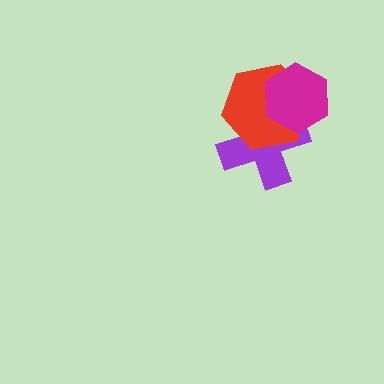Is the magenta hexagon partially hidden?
No, no other shape covers it.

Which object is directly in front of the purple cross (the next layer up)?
The red hexagon is directly in front of the purple cross.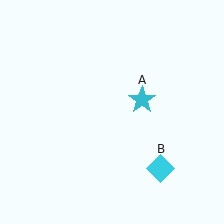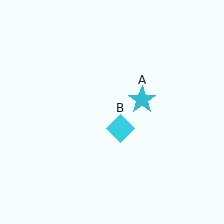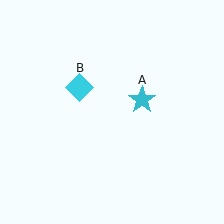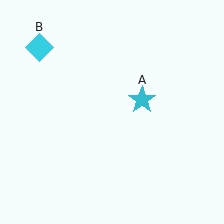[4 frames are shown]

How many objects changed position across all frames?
1 object changed position: cyan diamond (object B).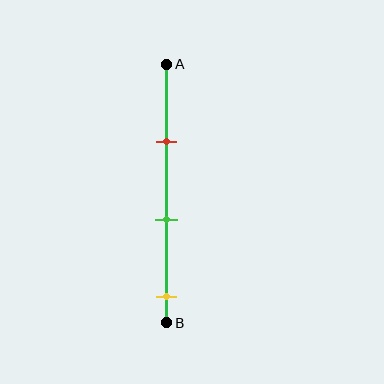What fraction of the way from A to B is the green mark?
The green mark is approximately 60% (0.6) of the way from A to B.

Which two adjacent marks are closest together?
The red and green marks are the closest adjacent pair.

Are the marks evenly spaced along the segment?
Yes, the marks are approximately evenly spaced.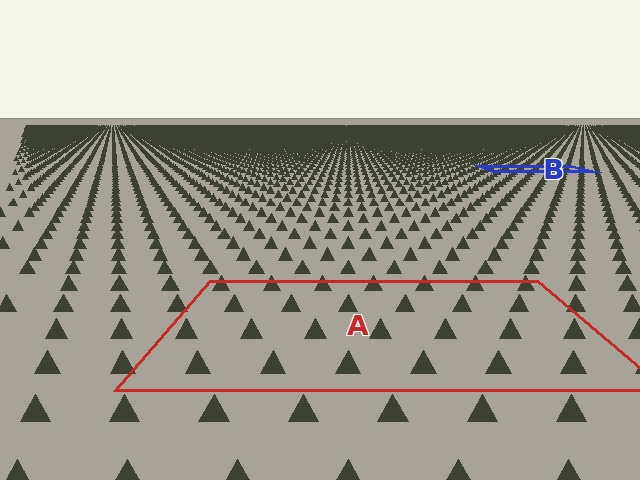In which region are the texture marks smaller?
The texture marks are smaller in region B, because it is farther away.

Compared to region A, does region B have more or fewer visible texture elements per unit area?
Region B has more texture elements per unit area — they are packed more densely because it is farther away.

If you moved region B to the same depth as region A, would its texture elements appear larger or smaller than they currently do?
They would appear larger. At a closer depth, the same texture elements are projected at a bigger on-screen size.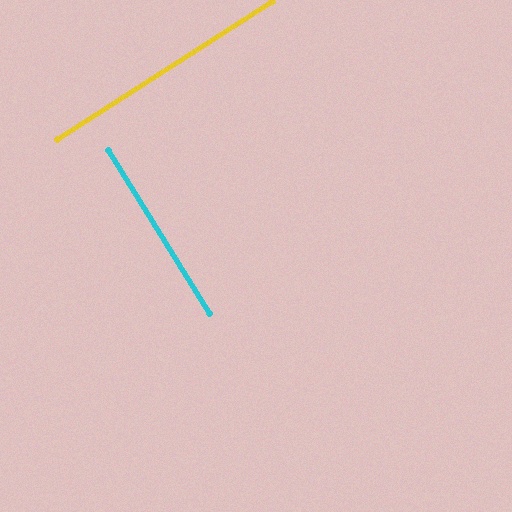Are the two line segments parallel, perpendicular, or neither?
Perpendicular — they meet at approximately 89°.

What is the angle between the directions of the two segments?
Approximately 89 degrees.